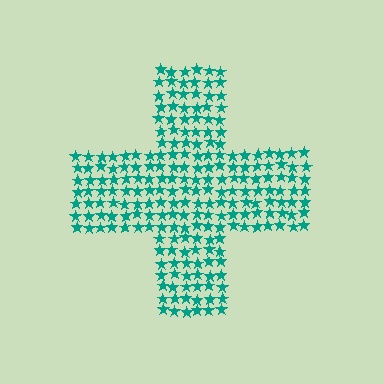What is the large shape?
The large shape is a cross.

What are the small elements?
The small elements are stars.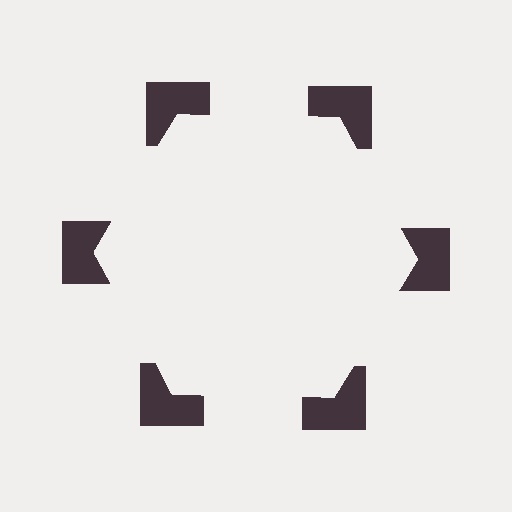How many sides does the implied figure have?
6 sides.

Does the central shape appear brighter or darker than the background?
It typically appears slightly brighter than the background, even though no actual brightness change is drawn.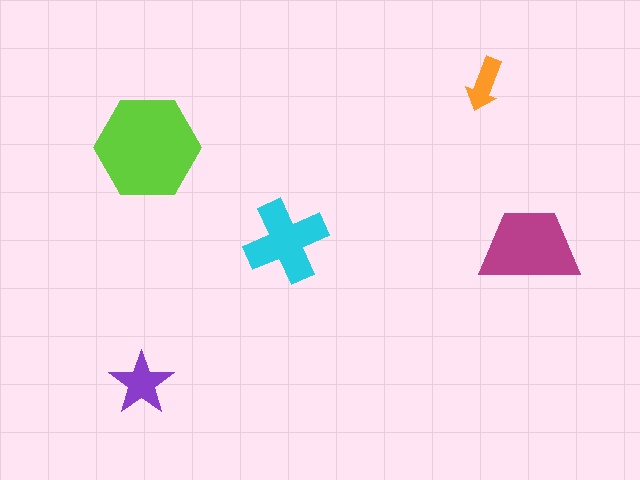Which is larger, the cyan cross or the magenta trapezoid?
The magenta trapezoid.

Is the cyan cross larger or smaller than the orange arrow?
Larger.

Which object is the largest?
The lime hexagon.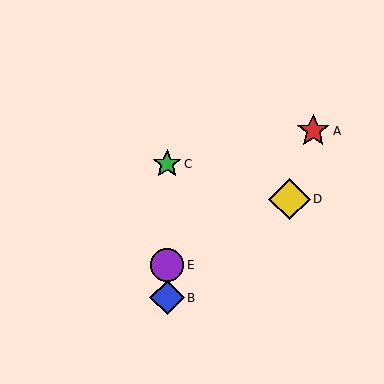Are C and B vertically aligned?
Yes, both are at x≈167.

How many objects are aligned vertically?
3 objects (B, C, E) are aligned vertically.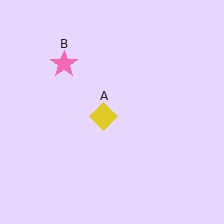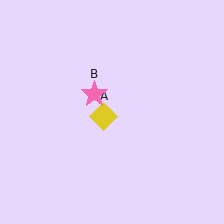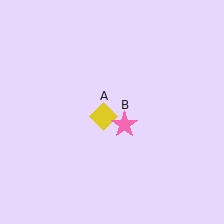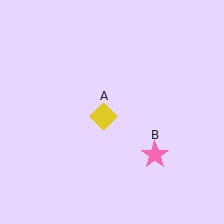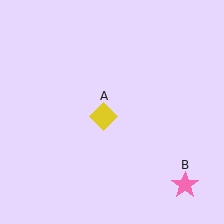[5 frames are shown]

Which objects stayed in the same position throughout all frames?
Yellow diamond (object A) remained stationary.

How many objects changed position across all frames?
1 object changed position: pink star (object B).